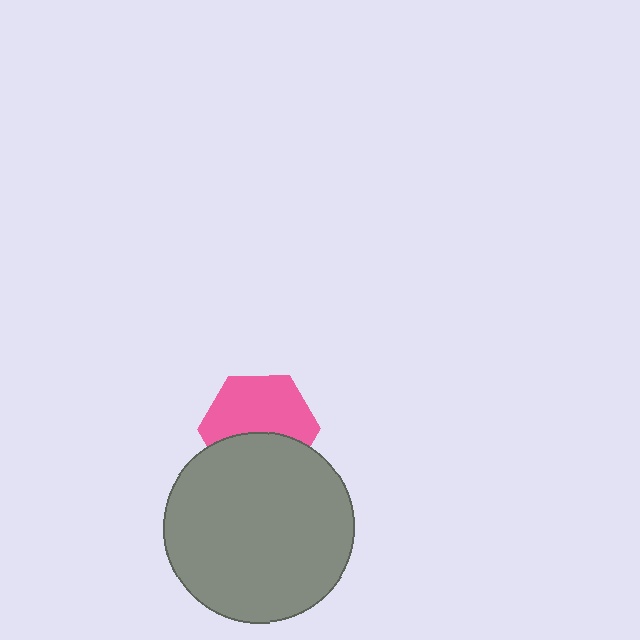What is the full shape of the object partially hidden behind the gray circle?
The partially hidden object is a pink hexagon.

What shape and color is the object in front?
The object in front is a gray circle.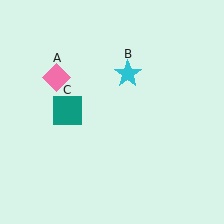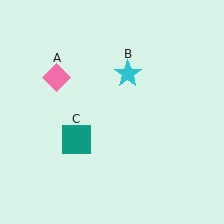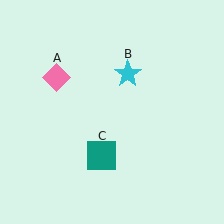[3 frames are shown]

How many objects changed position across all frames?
1 object changed position: teal square (object C).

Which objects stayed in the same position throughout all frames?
Pink diamond (object A) and cyan star (object B) remained stationary.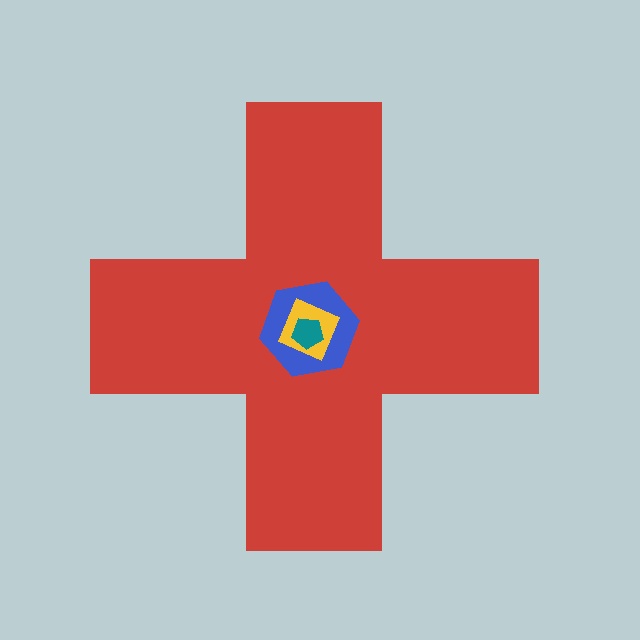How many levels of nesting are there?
4.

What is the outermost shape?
The red cross.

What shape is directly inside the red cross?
The blue hexagon.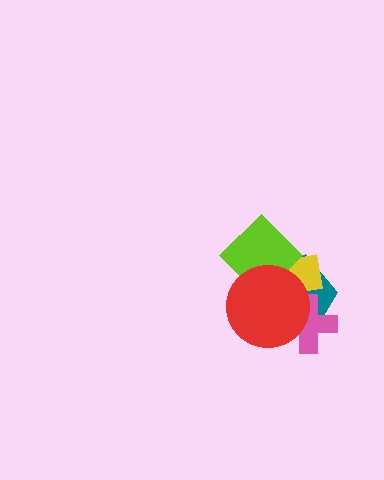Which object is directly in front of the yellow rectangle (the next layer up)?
The pink cross is directly in front of the yellow rectangle.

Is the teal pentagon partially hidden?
Yes, it is partially covered by another shape.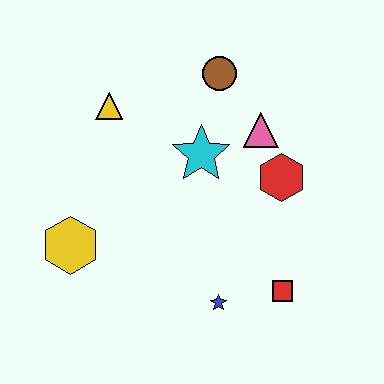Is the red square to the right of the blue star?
Yes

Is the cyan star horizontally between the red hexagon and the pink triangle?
No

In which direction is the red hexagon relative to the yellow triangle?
The red hexagon is to the right of the yellow triangle.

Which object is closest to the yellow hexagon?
The yellow triangle is closest to the yellow hexagon.